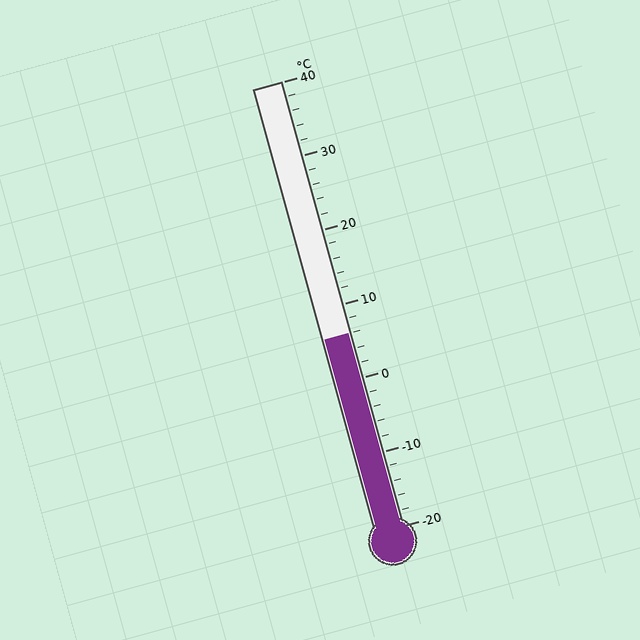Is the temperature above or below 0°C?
The temperature is above 0°C.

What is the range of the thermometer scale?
The thermometer scale ranges from -20°C to 40°C.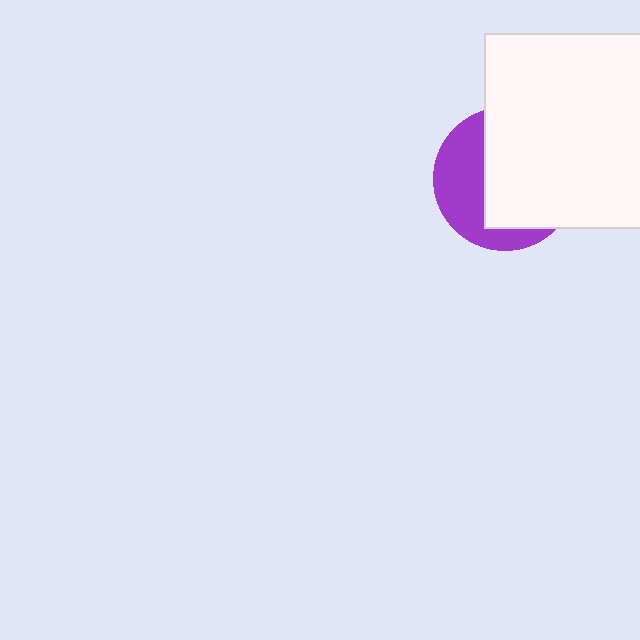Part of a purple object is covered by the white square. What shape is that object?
It is a circle.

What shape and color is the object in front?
The object in front is a white square.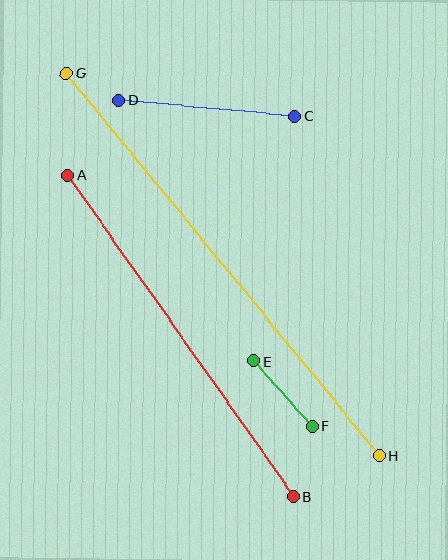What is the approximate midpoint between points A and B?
The midpoint is at approximately (181, 336) pixels.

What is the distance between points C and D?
The distance is approximately 177 pixels.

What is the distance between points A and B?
The distance is approximately 392 pixels.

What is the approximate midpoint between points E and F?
The midpoint is at approximately (283, 394) pixels.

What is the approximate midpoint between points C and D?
The midpoint is at approximately (207, 108) pixels.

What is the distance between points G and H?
The distance is approximately 494 pixels.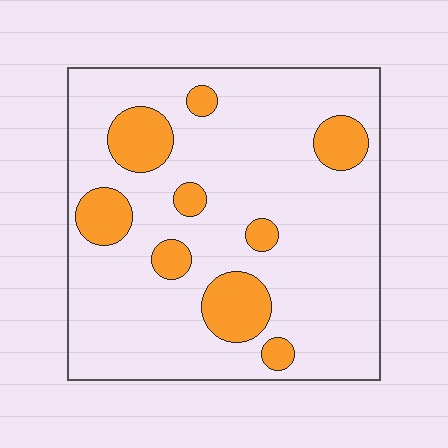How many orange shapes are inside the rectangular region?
9.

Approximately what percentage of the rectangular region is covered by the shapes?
Approximately 20%.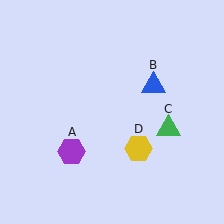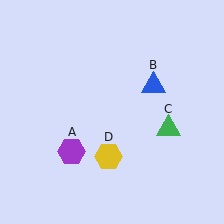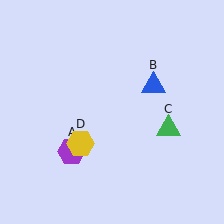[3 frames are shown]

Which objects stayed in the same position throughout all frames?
Purple hexagon (object A) and blue triangle (object B) and green triangle (object C) remained stationary.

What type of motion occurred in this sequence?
The yellow hexagon (object D) rotated clockwise around the center of the scene.